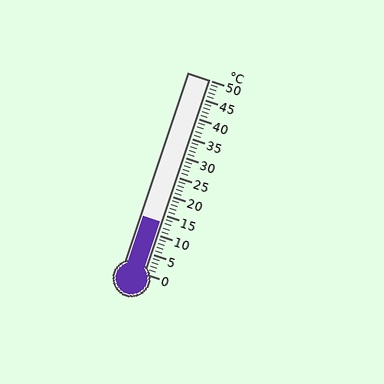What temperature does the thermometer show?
The thermometer shows approximately 13°C.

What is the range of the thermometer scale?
The thermometer scale ranges from 0°C to 50°C.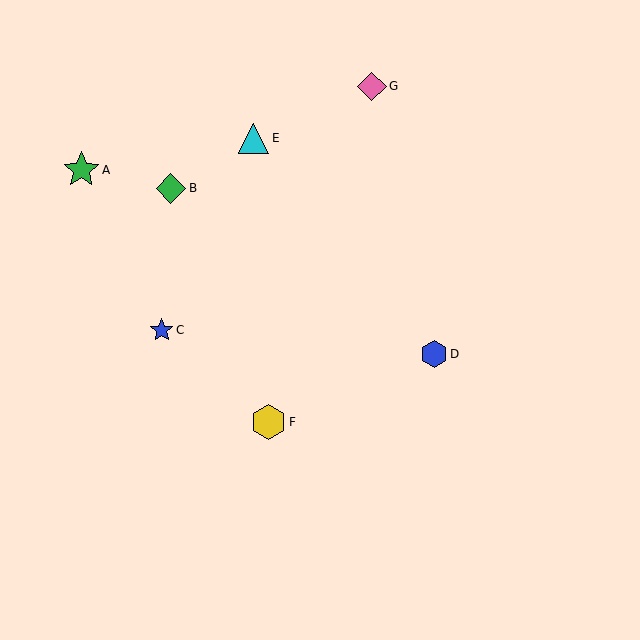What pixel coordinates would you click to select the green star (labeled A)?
Click at (81, 170) to select the green star A.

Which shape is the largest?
The green star (labeled A) is the largest.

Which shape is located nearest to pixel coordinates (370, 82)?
The pink diamond (labeled G) at (372, 86) is nearest to that location.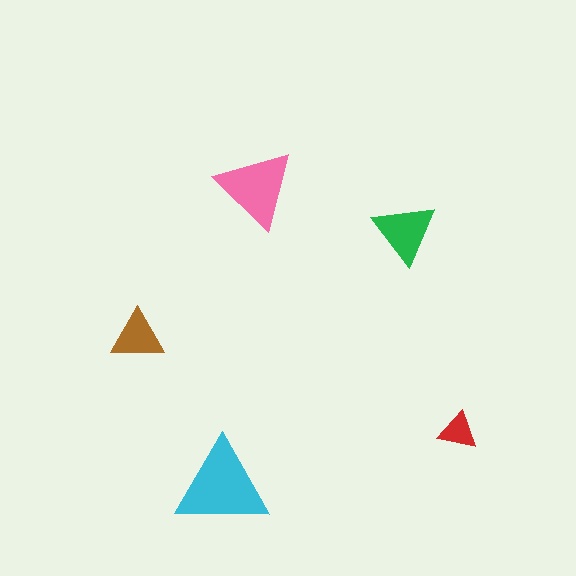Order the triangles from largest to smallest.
the cyan one, the pink one, the green one, the brown one, the red one.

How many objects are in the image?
There are 5 objects in the image.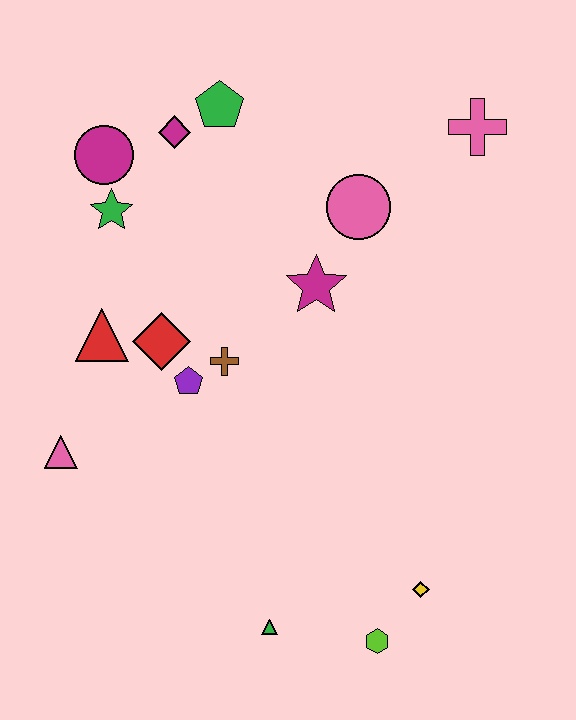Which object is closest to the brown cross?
The purple pentagon is closest to the brown cross.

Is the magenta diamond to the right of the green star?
Yes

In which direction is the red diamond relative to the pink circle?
The red diamond is to the left of the pink circle.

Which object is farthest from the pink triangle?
The pink cross is farthest from the pink triangle.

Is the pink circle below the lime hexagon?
No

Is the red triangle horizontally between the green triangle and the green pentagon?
No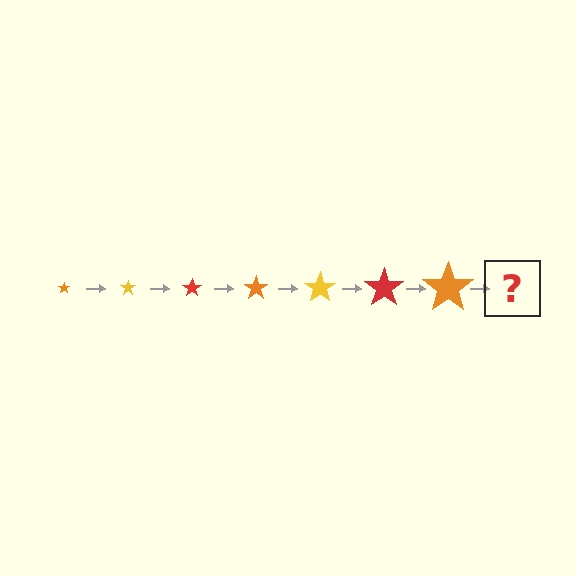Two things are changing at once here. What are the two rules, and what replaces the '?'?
The two rules are that the star grows larger each step and the color cycles through orange, yellow, and red. The '?' should be a yellow star, larger than the previous one.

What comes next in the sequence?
The next element should be a yellow star, larger than the previous one.